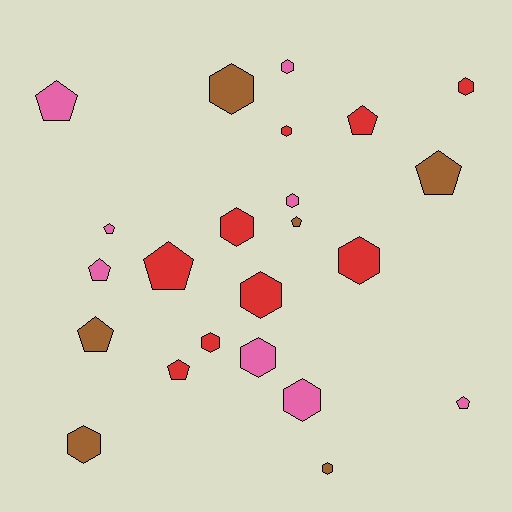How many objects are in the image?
There are 23 objects.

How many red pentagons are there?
There are 3 red pentagons.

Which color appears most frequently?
Red, with 9 objects.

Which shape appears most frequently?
Hexagon, with 13 objects.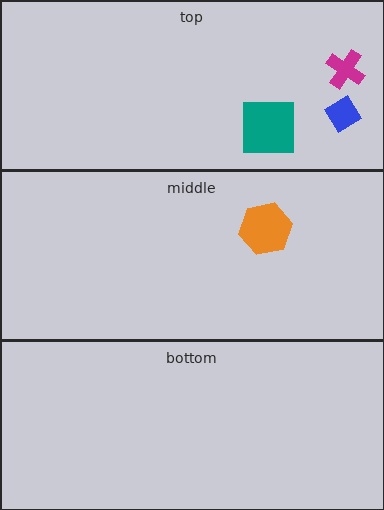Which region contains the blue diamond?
The top region.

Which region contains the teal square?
The top region.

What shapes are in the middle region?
The orange hexagon.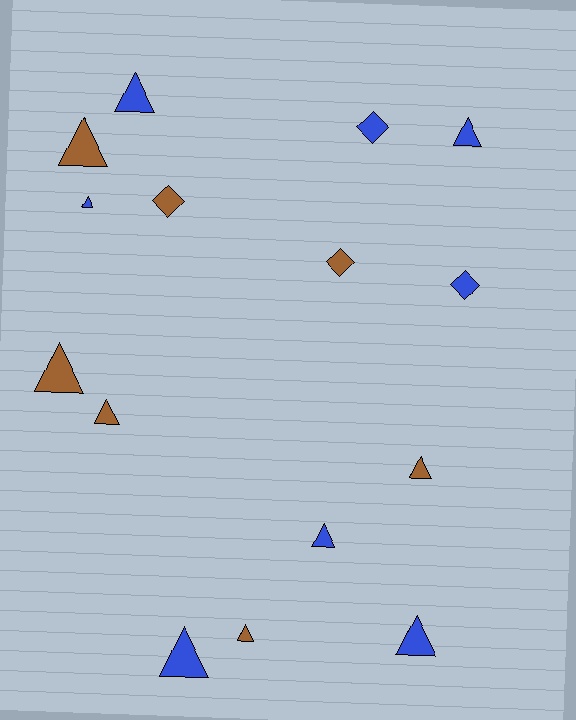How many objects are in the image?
There are 15 objects.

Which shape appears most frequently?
Triangle, with 11 objects.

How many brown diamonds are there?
There are 2 brown diamonds.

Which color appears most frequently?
Blue, with 8 objects.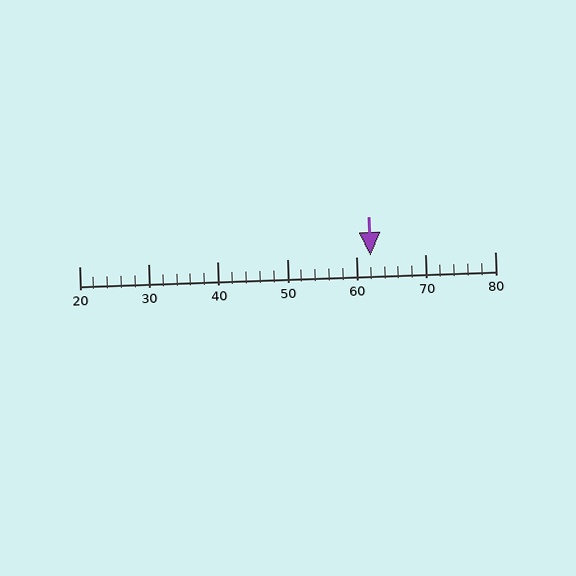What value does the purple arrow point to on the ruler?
The purple arrow points to approximately 62.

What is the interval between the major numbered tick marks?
The major tick marks are spaced 10 units apart.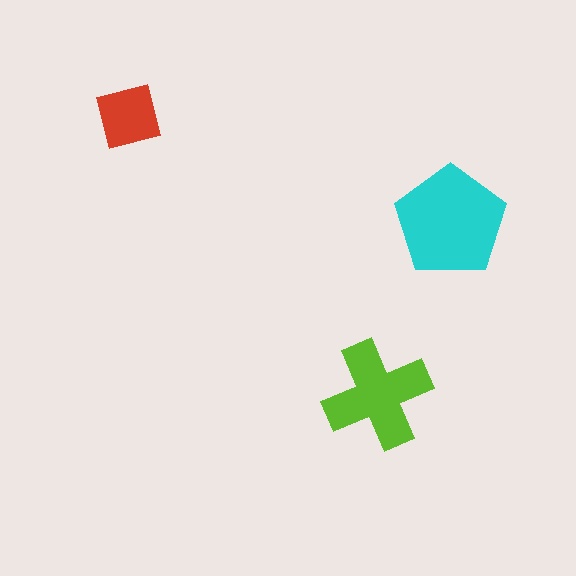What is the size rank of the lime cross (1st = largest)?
2nd.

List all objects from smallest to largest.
The red square, the lime cross, the cyan pentagon.